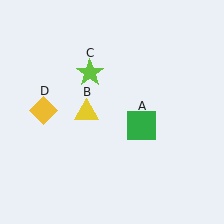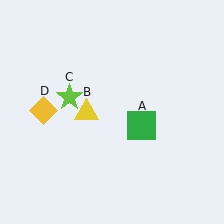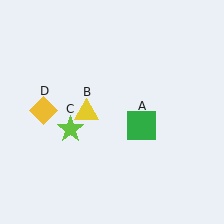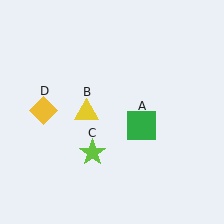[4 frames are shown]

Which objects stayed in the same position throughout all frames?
Green square (object A) and yellow triangle (object B) and yellow diamond (object D) remained stationary.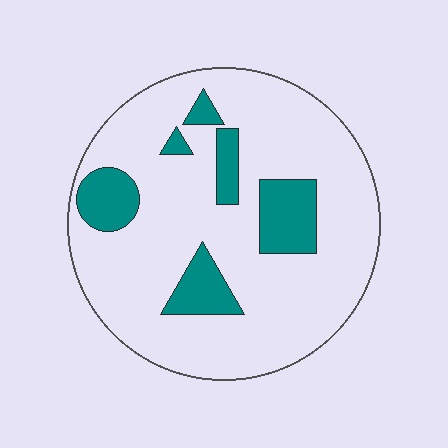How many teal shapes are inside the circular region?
6.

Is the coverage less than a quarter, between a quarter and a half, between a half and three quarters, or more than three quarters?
Less than a quarter.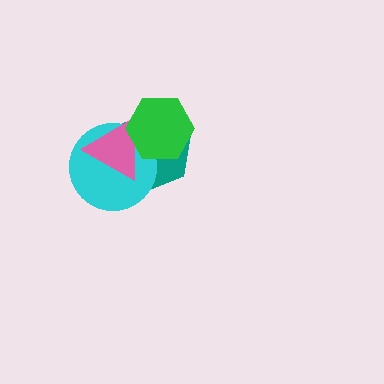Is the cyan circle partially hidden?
Yes, it is partially covered by another shape.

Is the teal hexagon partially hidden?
Yes, it is partially covered by another shape.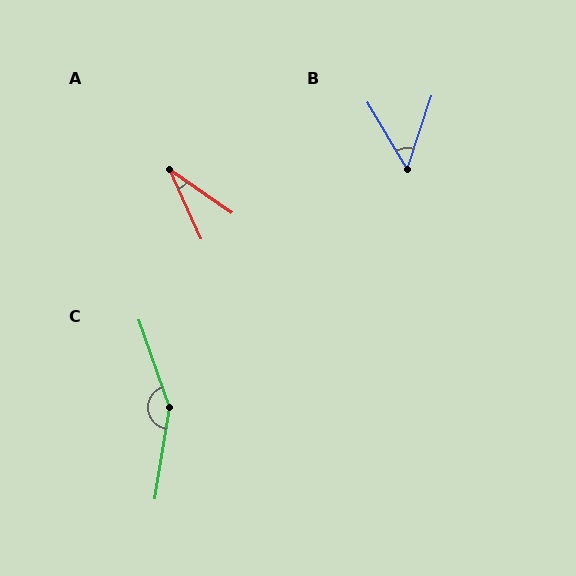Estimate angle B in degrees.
Approximately 49 degrees.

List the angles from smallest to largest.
A (31°), B (49°), C (152°).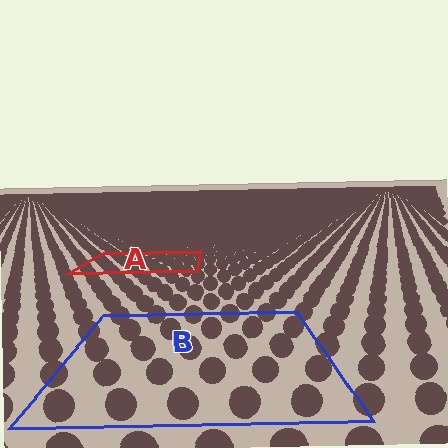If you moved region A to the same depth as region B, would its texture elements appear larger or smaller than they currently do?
They would appear larger. At a closer depth, the same texture elements are projected at a bigger on-screen size.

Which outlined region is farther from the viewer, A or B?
Region A is farther from the viewer — the texture elements inside it appear smaller and more densely packed.